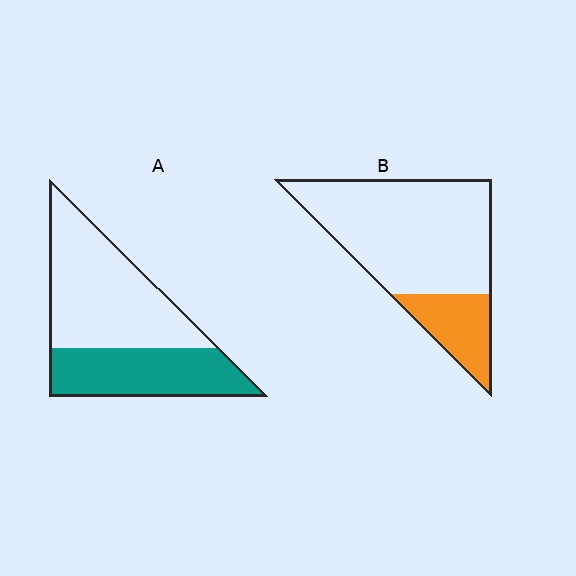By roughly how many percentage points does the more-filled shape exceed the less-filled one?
By roughly 15 percentage points (A over B).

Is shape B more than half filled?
No.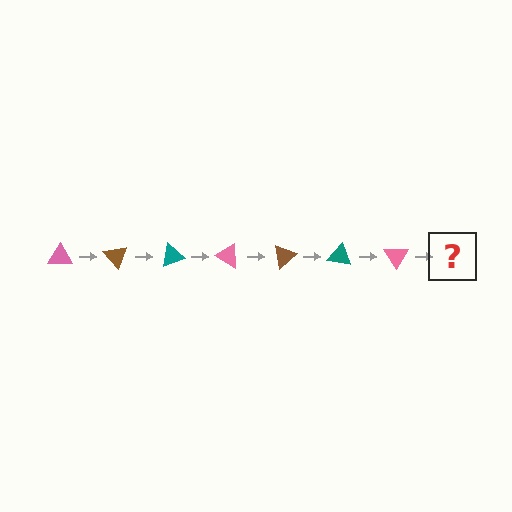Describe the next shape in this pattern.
It should be a brown triangle, rotated 350 degrees from the start.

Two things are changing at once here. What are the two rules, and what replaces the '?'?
The two rules are that it rotates 50 degrees each step and the color cycles through pink, brown, and teal. The '?' should be a brown triangle, rotated 350 degrees from the start.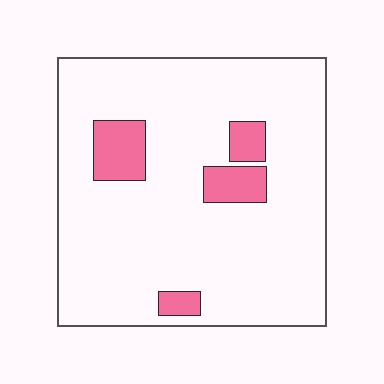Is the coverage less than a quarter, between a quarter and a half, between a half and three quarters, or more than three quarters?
Less than a quarter.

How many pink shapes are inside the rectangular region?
4.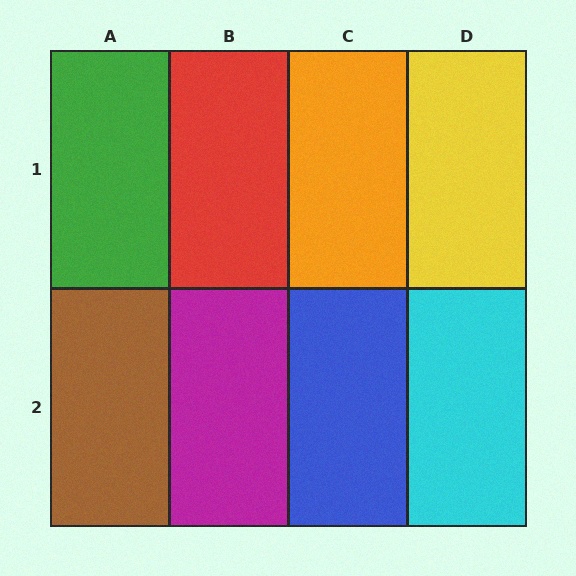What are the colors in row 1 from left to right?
Green, red, orange, yellow.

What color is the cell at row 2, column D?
Cyan.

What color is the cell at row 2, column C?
Blue.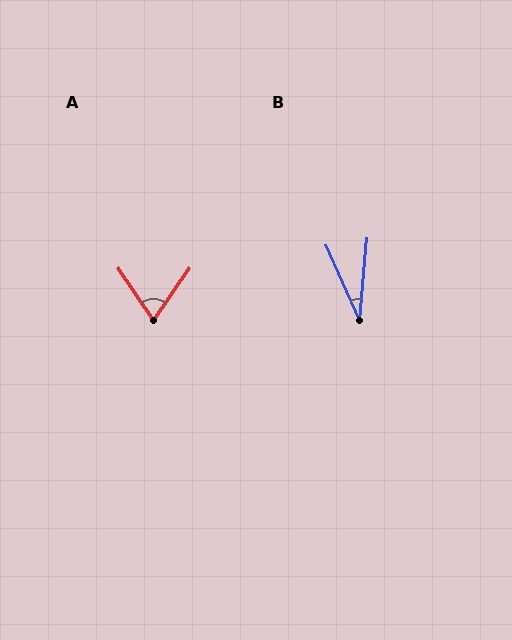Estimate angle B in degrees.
Approximately 29 degrees.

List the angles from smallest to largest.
B (29°), A (69°).